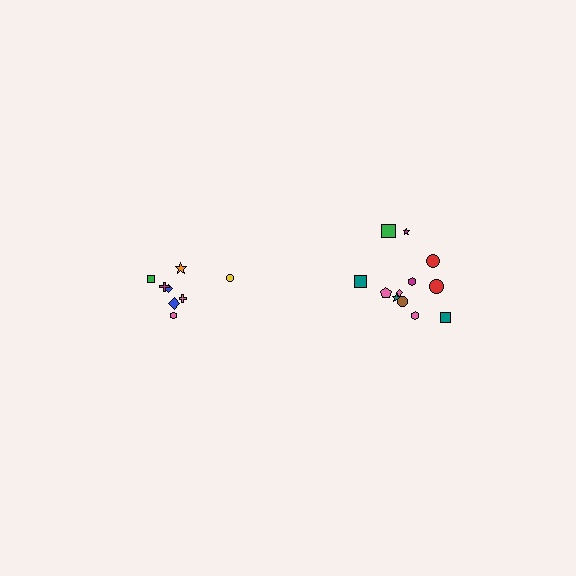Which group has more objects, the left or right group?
The right group.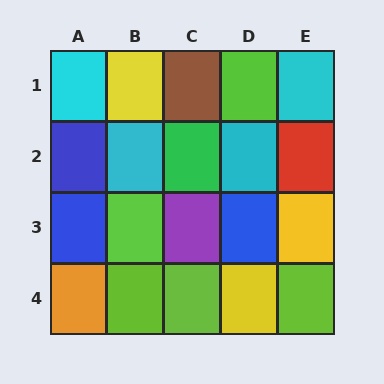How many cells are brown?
1 cell is brown.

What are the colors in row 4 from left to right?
Orange, lime, lime, yellow, lime.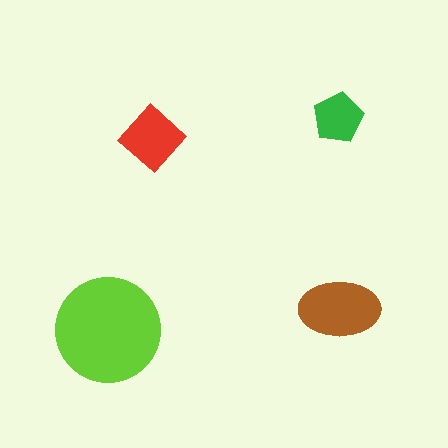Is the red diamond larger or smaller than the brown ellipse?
Smaller.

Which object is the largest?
The lime circle.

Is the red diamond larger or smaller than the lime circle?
Smaller.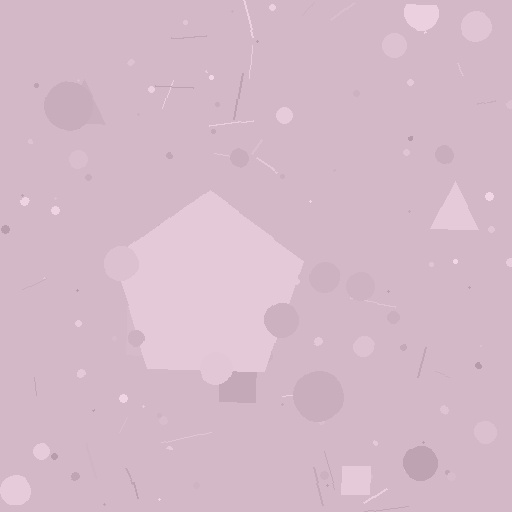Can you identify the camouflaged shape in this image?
The camouflaged shape is a pentagon.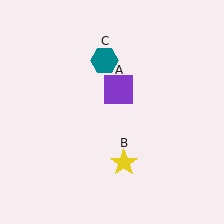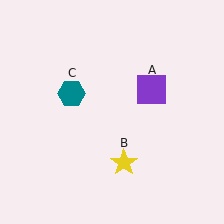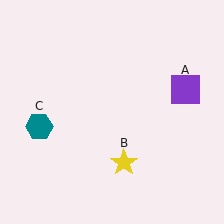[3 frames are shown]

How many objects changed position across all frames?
2 objects changed position: purple square (object A), teal hexagon (object C).